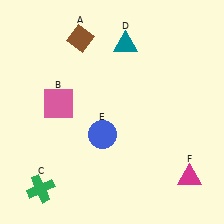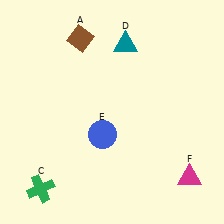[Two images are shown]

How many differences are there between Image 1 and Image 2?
There is 1 difference between the two images.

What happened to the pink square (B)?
The pink square (B) was removed in Image 2. It was in the top-left area of Image 1.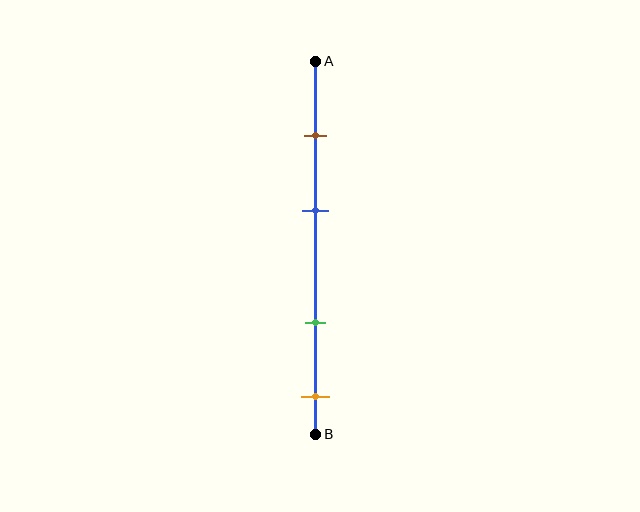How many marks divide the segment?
There are 4 marks dividing the segment.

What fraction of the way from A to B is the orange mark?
The orange mark is approximately 90% (0.9) of the way from A to B.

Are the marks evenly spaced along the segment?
No, the marks are not evenly spaced.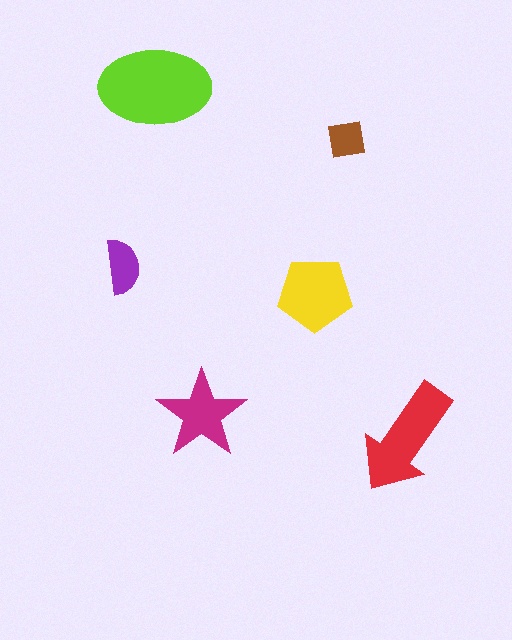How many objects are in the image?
There are 6 objects in the image.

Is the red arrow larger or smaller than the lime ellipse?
Smaller.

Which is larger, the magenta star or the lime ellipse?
The lime ellipse.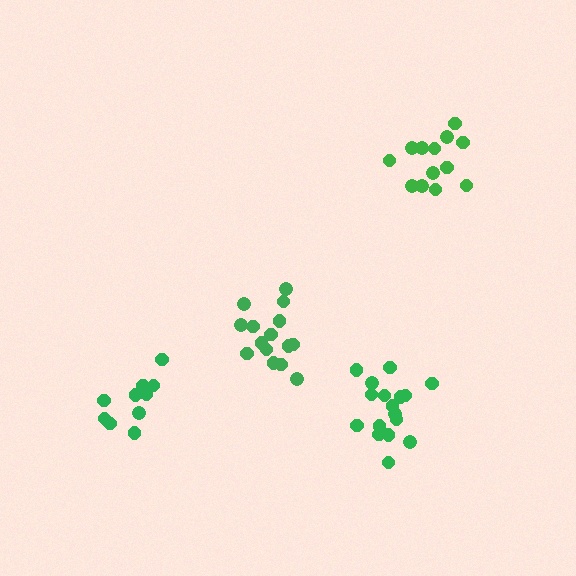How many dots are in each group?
Group 1: 15 dots, Group 2: 13 dots, Group 3: 17 dots, Group 4: 11 dots (56 total).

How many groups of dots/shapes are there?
There are 4 groups.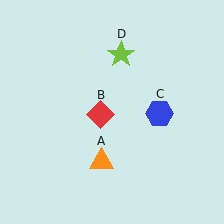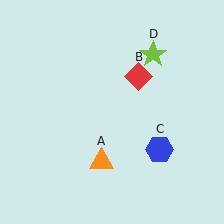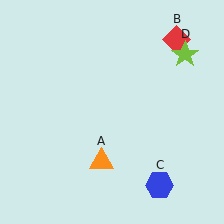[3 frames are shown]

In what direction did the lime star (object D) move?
The lime star (object D) moved right.